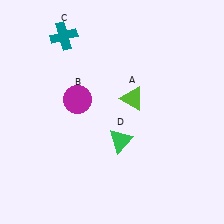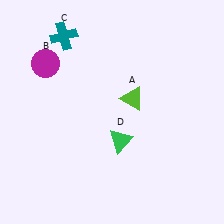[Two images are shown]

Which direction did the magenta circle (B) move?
The magenta circle (B) moved up.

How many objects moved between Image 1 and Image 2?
1 object moved between the two images.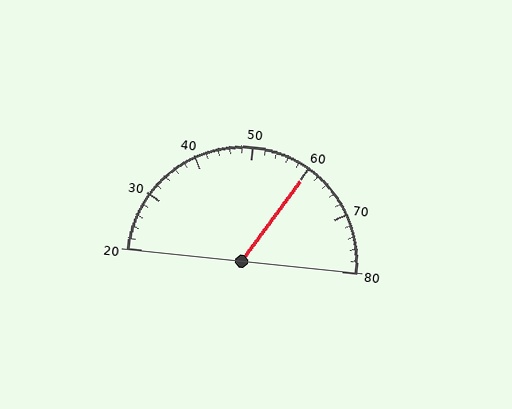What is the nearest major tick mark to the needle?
The nearest major tick mark is 60.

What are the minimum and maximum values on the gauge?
The gauge ranges from 20 to 80.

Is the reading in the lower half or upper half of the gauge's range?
The reading is in the upper half of the range (20 to 80).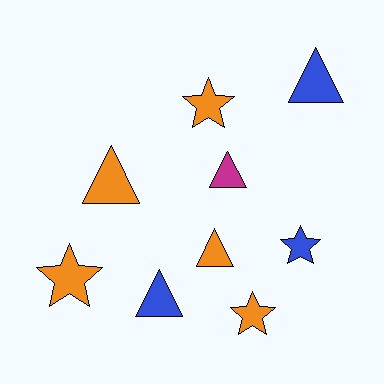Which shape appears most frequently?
Triangle, with 5 objects.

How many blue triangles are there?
There are 2 blue triangles.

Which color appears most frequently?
Orange, with 5 objects.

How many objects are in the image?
There are 9 objects.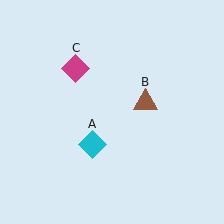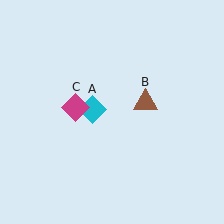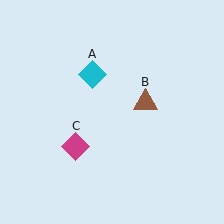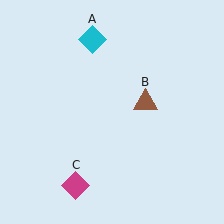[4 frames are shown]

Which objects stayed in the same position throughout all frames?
Brown triangle (object B) remained stationary.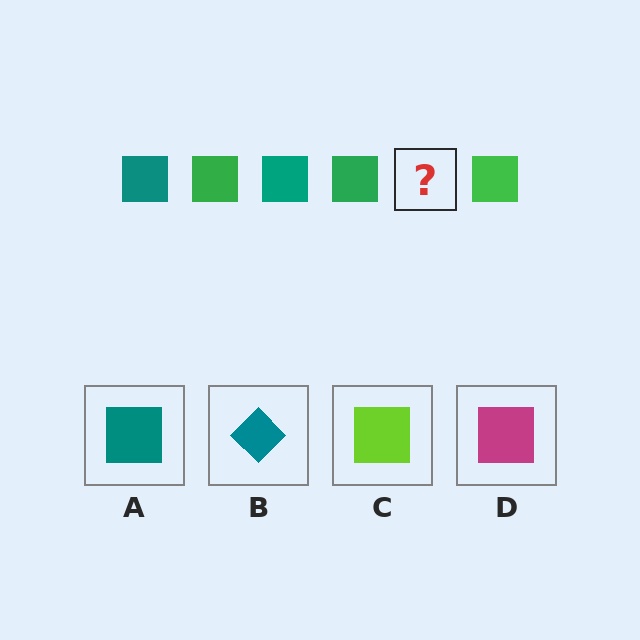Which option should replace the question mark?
Option A.